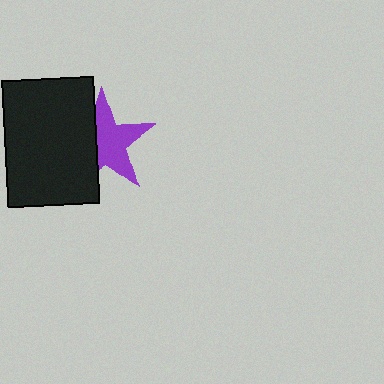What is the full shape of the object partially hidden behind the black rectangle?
The partially hidden object is a purple star.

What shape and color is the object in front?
The object in front is a black rectangle.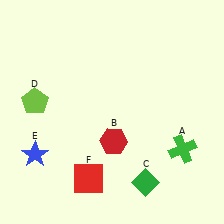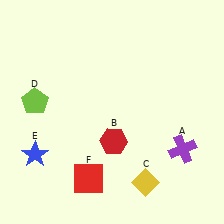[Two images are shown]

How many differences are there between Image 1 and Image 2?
There are 2 differences between the two images.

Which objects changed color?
A changed from green to purple. C changed from green to yellow.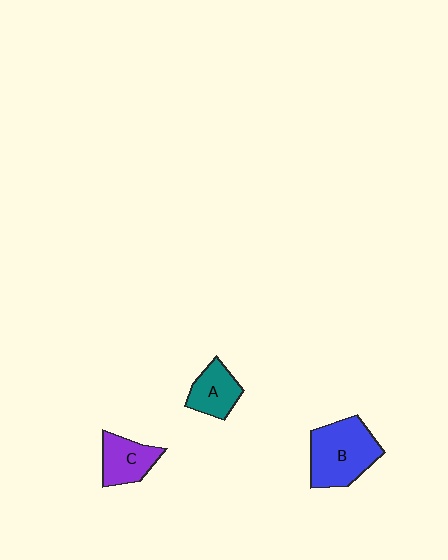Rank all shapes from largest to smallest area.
From largest to smallest: B (blue), C (purple), A (teal).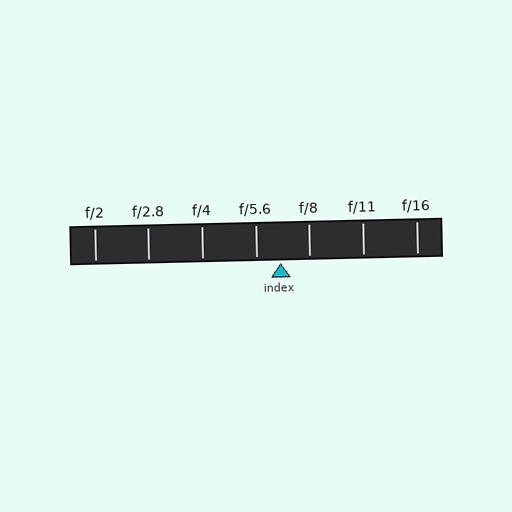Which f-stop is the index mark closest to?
The index mark is closest to f/5.6.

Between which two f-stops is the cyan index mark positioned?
The index mark is between f/5.6 and f/8.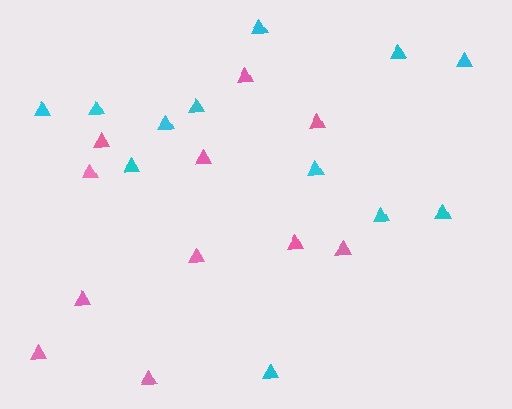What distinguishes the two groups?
There are 2 groups: one group of cyan triangles (12) and one group of pink triangles (11).